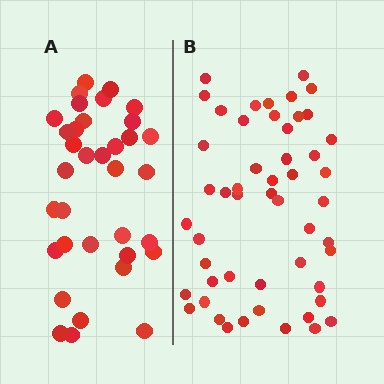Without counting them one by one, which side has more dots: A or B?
Region B (the right region) has more dots.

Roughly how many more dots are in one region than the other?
Region B has approximately 15 more dots than region A.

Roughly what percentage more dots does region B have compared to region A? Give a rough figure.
About 45% more.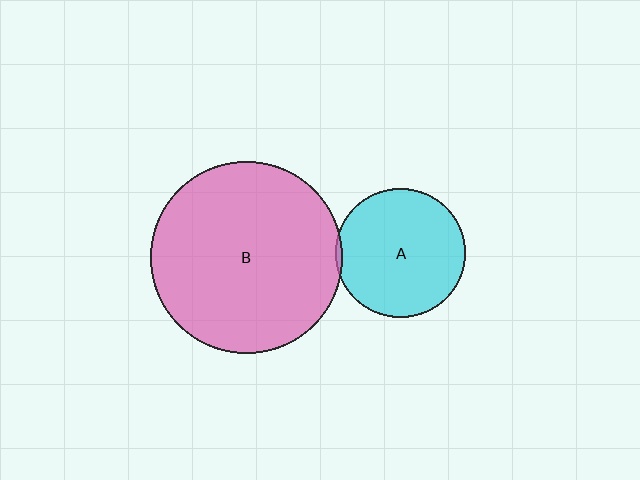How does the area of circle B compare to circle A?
Approximately 2.2 times.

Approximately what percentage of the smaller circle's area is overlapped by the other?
Approximately 5%.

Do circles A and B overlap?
Yes.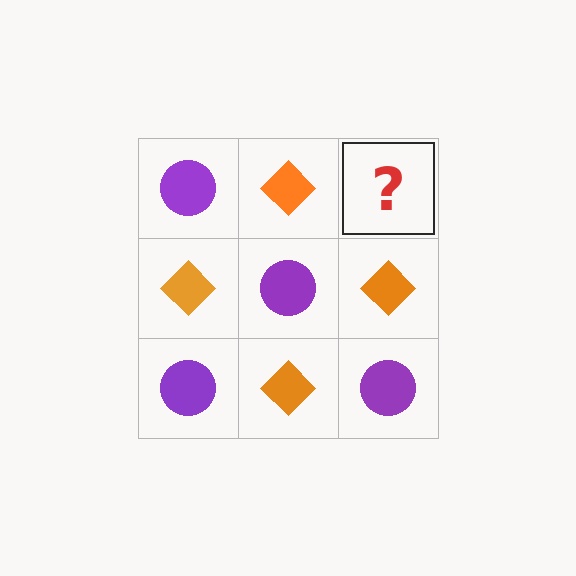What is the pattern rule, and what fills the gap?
The rule is that it alternates purple circle and orange diamond in a checkerboard pattern. The gap should be filled with a purple circle.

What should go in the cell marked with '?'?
The missing cell should contain a purple circle.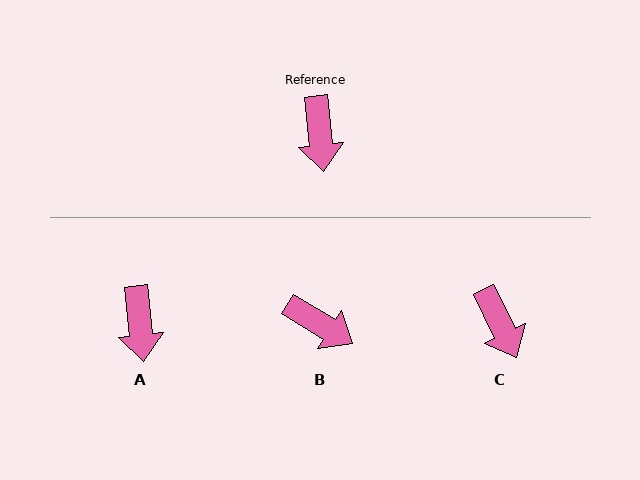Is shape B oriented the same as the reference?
No, it is off by about 53 degrees.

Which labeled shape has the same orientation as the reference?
A.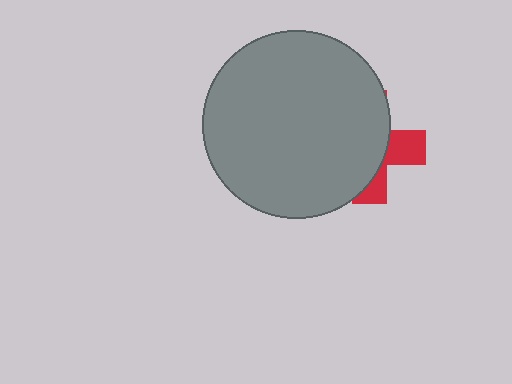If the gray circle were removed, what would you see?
You would see the complete red cross.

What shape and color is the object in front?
The object in front is a gray circle.